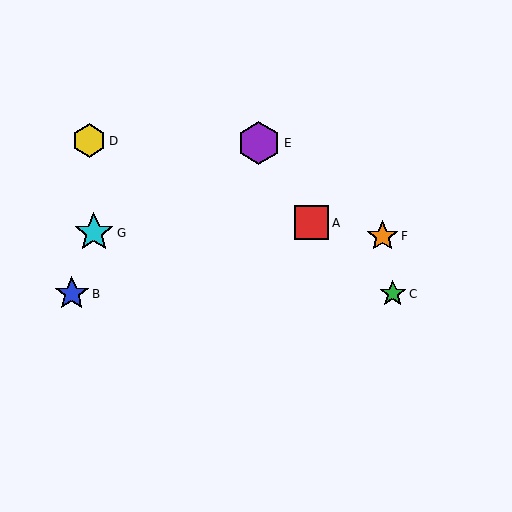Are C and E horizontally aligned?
No, C is at y≈294 and E is at y≈143.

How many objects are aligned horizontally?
2 objects (B, C) are aligned horizontally.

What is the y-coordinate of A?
Object A is at y≈223.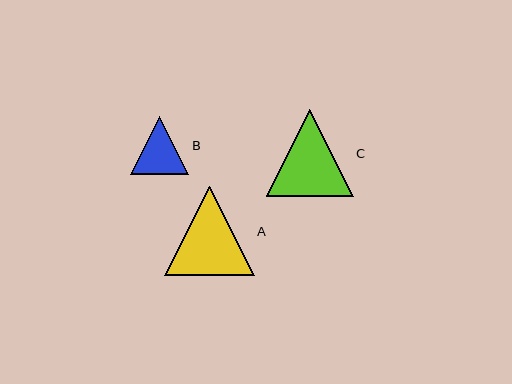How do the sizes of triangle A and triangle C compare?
Triangle A and triangle C are approximately the same size.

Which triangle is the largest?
Triangle A is the largest with a size of approximately 89 pixels.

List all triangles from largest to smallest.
From largest to smallest: A, C, B.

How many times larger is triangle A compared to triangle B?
Triangle A is approximately 1.5 times the size of triangle B.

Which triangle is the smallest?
Triangle B is the smallest with a size of approximately 58 pixels.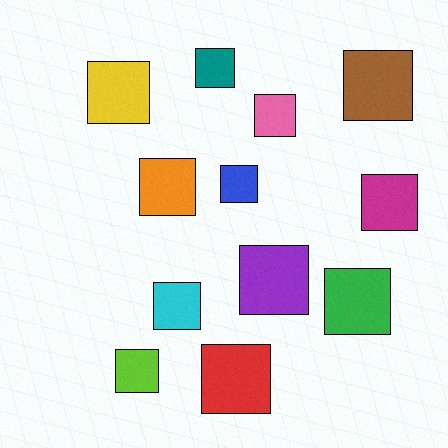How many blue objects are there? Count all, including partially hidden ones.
There is 1 blue object.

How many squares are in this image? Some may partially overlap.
There are 12 squares.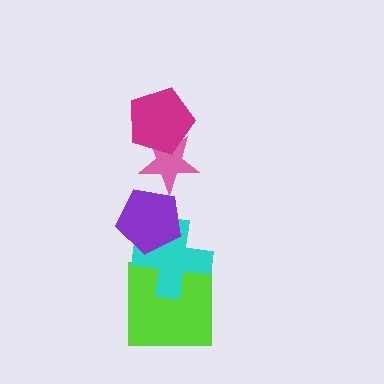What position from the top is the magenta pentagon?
The magenta pentagon is 1st from the top.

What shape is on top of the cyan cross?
The purple pentagon is on top of the cyan cross.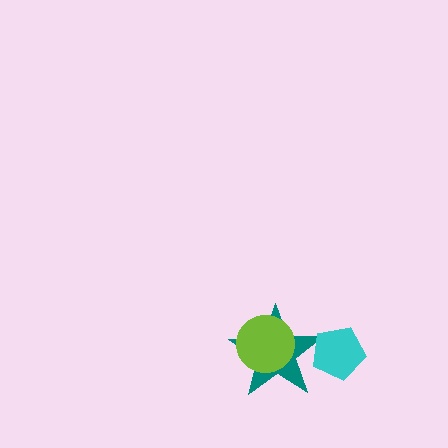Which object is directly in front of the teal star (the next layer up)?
The lime circle is directly in front of the teal star.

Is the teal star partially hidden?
Yes, it is partially covered by another shape.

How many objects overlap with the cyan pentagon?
1 object overlaps with the cyan pentagon.